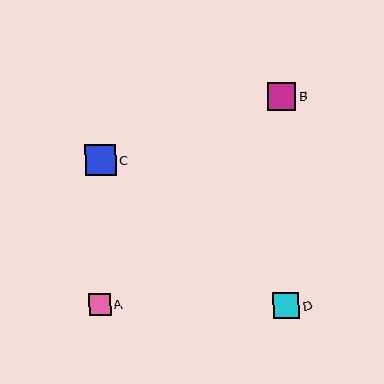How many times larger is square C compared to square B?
Square C is approximately 1.1 times the size of square B.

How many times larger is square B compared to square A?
Square B is approximately 1.3 times the size of square A.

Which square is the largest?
Square C is the largest with a size of approximately 31 pixels.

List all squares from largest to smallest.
From largest to smallest: C, B, D, A.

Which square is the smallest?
Square A is the smallest with a size of approximately 22 pixels.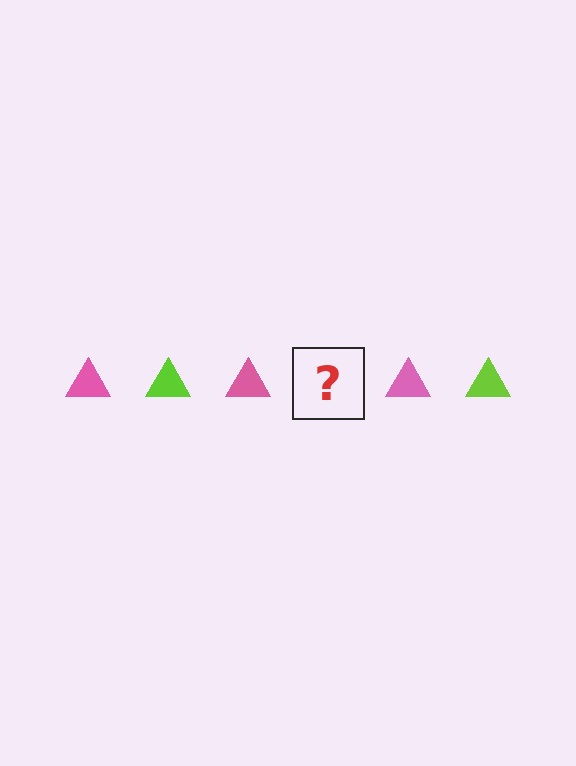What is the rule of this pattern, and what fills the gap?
The rule is that the pattern cycles through pink, lime triangles. The gap should be filled with a lime triangle.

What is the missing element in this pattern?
The missing element is a lime triangle.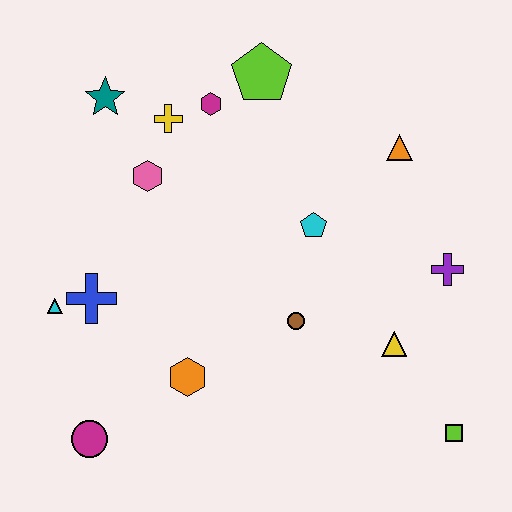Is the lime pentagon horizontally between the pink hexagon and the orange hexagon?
No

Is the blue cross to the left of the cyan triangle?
No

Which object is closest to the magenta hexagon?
The yellow cross is closest to the magenta hexagon.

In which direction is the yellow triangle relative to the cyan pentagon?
The yellow triangle is below the cyan pentagon.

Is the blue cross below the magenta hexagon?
Yes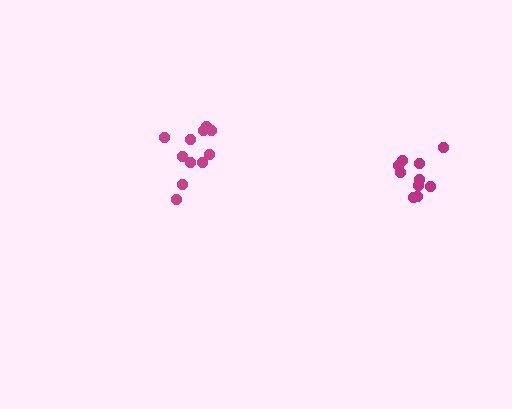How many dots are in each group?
Group 1: 11 dots, Group 2: 10 dots (21 total).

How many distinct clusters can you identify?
There are 2 distinct clusters.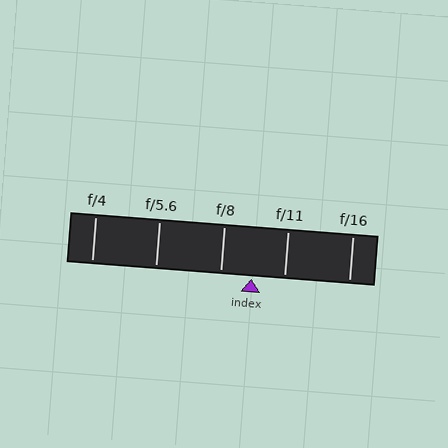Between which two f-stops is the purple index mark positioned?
The index mark is between f/8 and f/11.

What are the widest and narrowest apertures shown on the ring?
The widest aperture shown is f/4 and the narrowest is f/16.